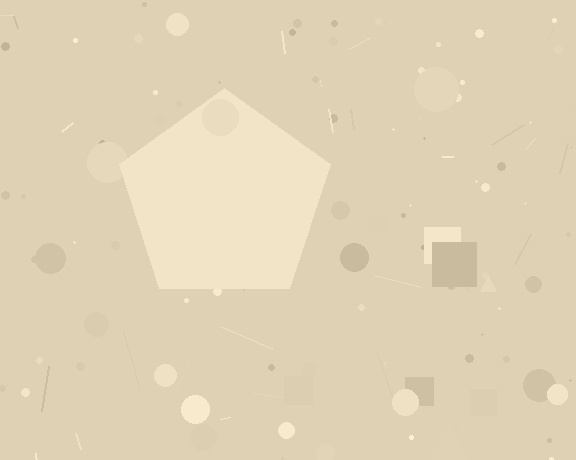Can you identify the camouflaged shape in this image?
The camouflaged shape is a pentagon.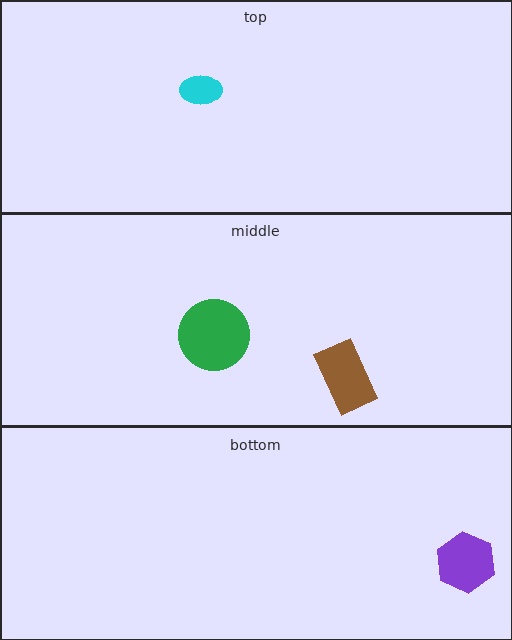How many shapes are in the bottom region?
1.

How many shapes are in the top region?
1.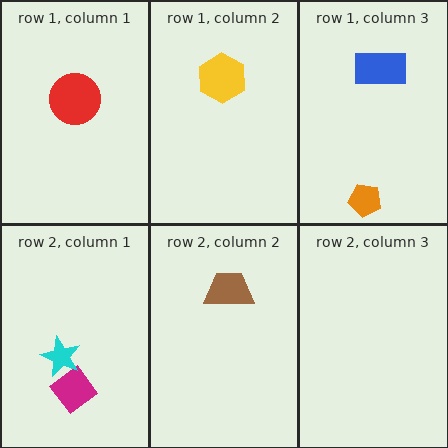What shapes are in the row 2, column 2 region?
The brown trapezoid.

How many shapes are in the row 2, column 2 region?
1.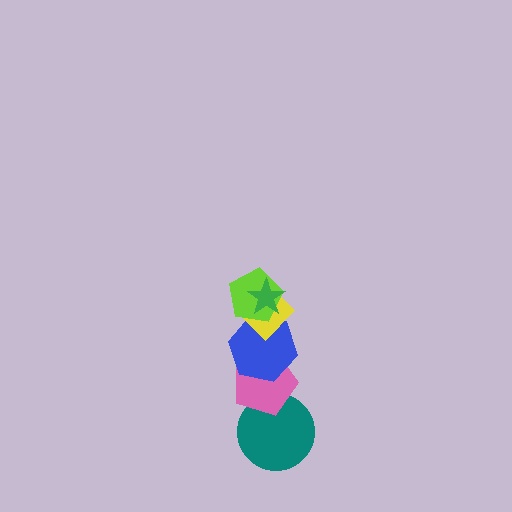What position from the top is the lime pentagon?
The lime pentagon is 2nd from the top.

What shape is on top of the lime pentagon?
The green star is on top of the lime pentagon.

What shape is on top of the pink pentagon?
The blue hexagon is on top of the pink pentagon.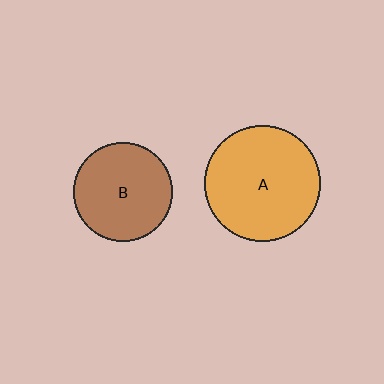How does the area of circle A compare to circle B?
Approximately 1.4 times.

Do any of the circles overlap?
No, none of the circles overlap.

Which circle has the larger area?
Circle A (orange).